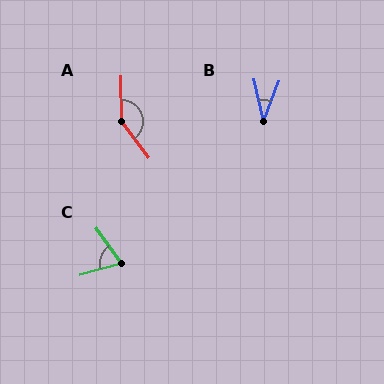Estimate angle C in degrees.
Approximately 69 degrees.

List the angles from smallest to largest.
B (34°), C (69°), A (143°).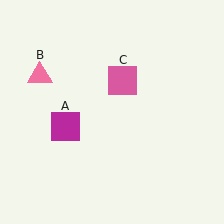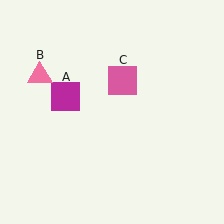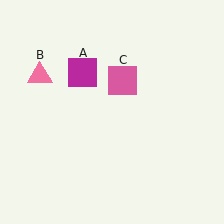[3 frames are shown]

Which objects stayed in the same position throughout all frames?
Pink triangle (object B) and pink square (object C) remained stationary.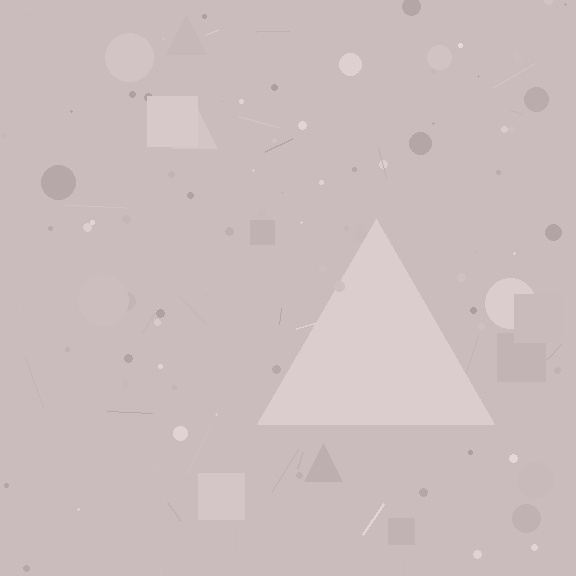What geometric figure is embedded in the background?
A triangle is embedded in the background.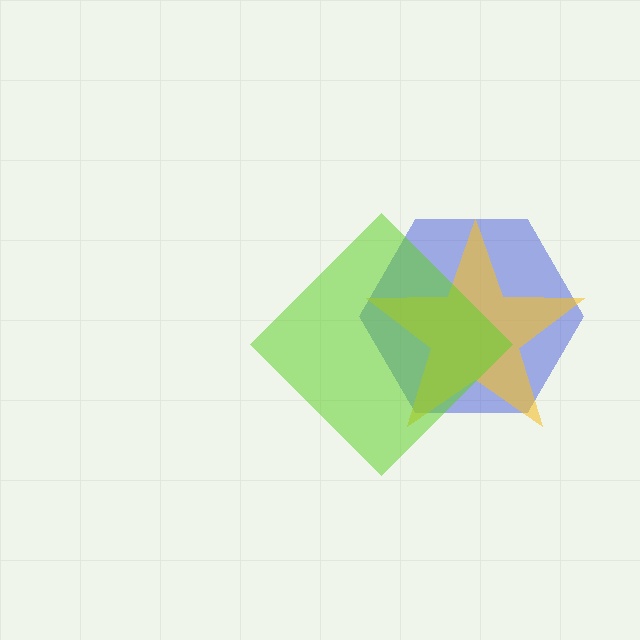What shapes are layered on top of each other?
The layered shapes are: a blue hexagon, a yellow star, a lime diamond.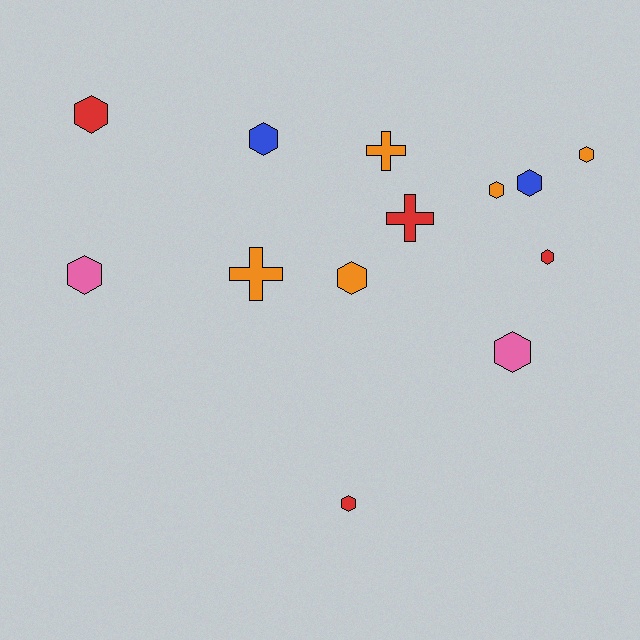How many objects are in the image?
There are 13 objects.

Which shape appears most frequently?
Hexagon, with 10 objects.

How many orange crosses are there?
There are 2 orange crosses.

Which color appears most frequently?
Orange, with 5 objects.